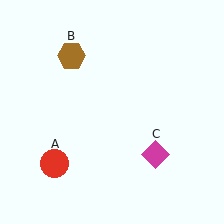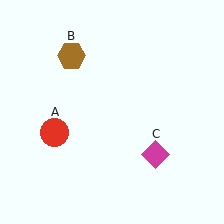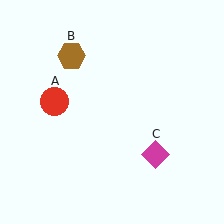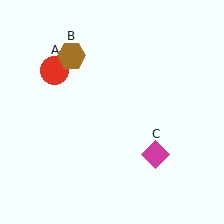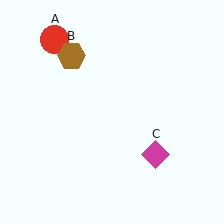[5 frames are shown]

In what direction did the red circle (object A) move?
The red circle (object A) moved up.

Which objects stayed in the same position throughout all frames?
Brown hexagon (object B) and magenta diamond (object C) remained stationary.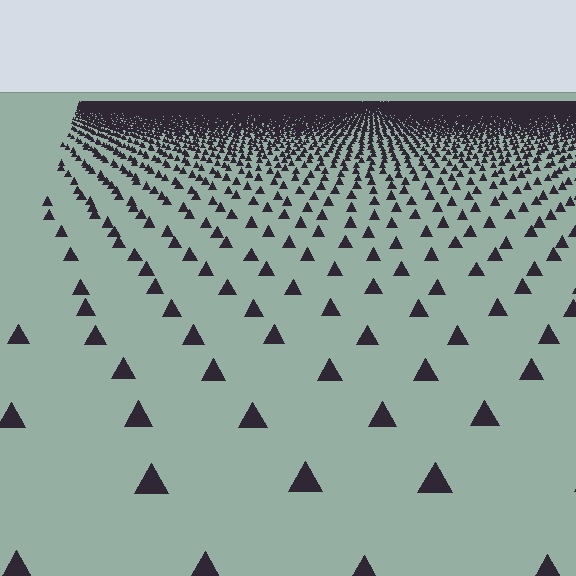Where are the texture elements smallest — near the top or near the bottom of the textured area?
Near the top.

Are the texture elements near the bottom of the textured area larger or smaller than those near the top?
Larger. Near the bottom, elements are closer to the viewer and appear at a bigger on-screen size.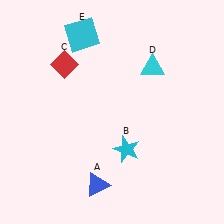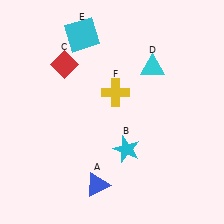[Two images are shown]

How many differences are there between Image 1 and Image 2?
There is 1 difference between the two images.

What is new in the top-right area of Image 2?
A yellow cross (F) was added in the top-right area of Image 2.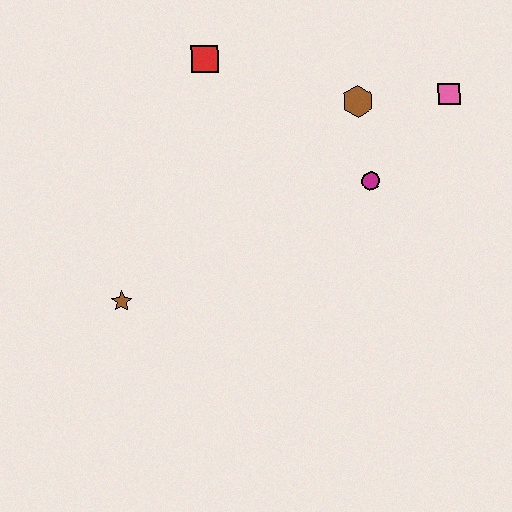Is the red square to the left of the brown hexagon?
Yes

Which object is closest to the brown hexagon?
The magenta circle is closest to the brown hexagon.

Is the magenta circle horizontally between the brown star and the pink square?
Yes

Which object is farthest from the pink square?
The brown star is farthest from the pink square.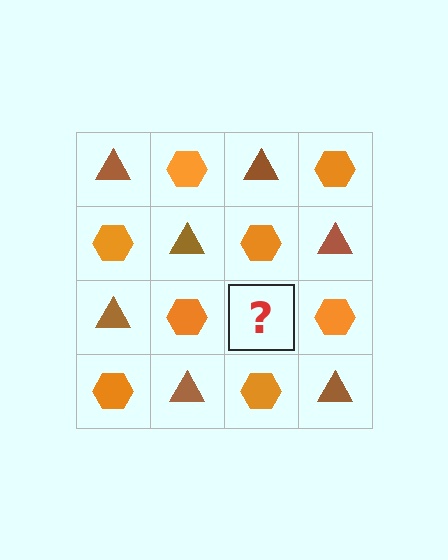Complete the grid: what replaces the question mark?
The question mark should be replaced with a brown triangle.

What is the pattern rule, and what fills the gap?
The rule is that it alternates brown triangle and orange hexagon in a checkerboard pattern. The gap should be filled with a brown triangle.